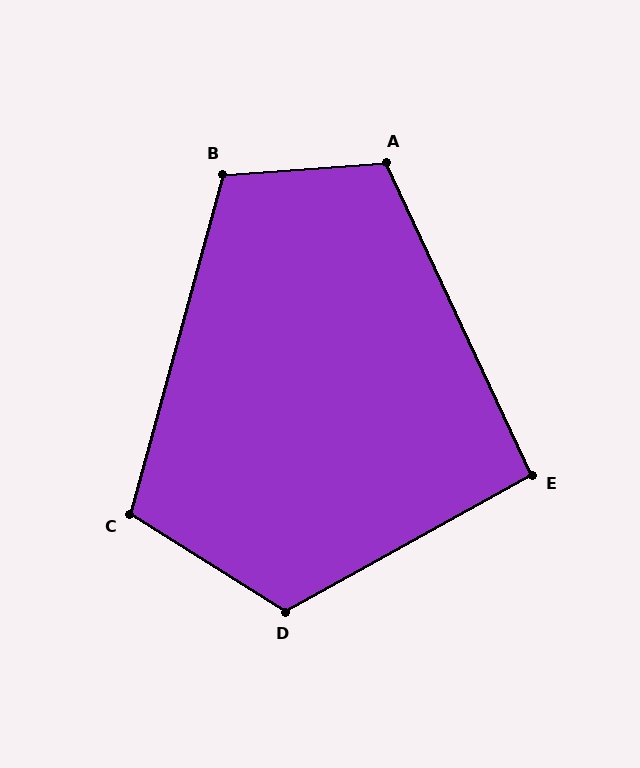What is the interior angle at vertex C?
Approximately 107 degrees (obtuse).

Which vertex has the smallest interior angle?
E, at approximately 94 degrees.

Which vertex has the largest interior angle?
D, at approximately 119 degrees.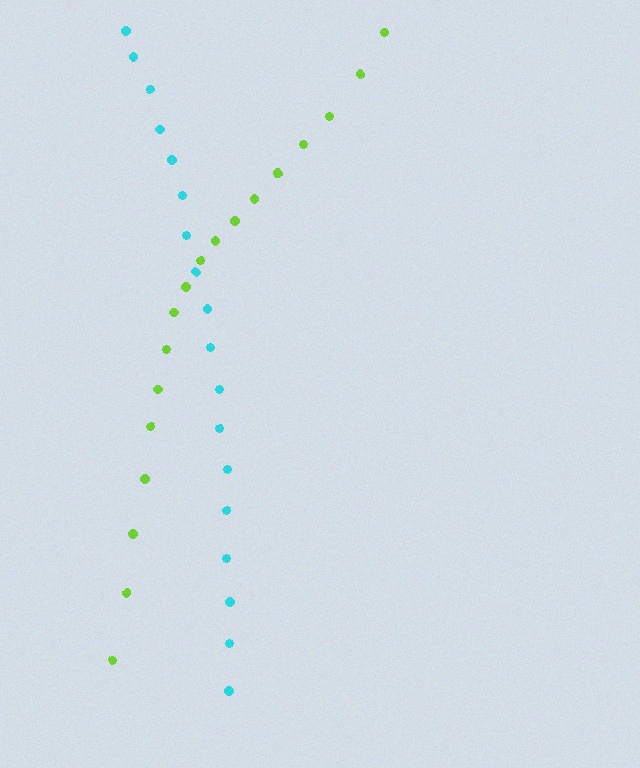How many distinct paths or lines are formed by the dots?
There are 2 distinct paths.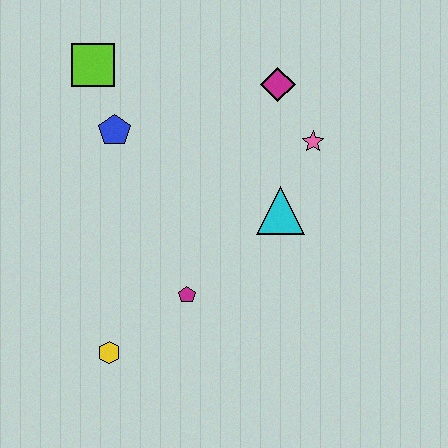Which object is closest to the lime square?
The blue pentagon is closest to the lime square.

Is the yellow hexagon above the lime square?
No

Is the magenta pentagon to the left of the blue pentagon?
No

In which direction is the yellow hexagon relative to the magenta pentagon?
The yellow hexagon is to the left of the magenta pentagon.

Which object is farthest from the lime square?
The yellow hexagon is farthest from the lime square.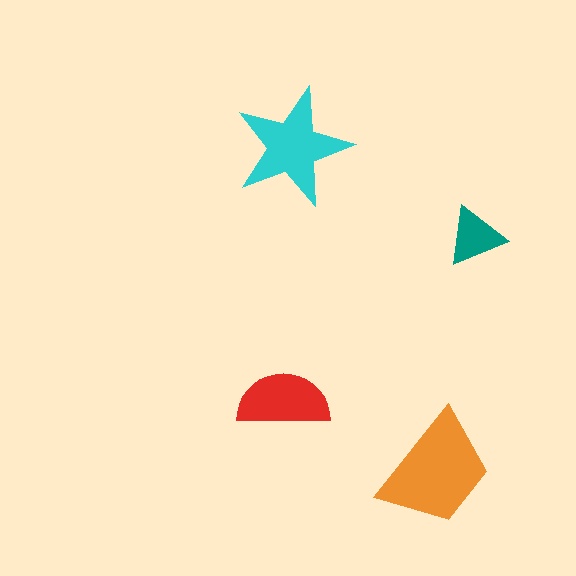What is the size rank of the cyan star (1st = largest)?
2nd.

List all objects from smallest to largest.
The teal triangle, the red semicircle, the cyan star, the orange trapezoid.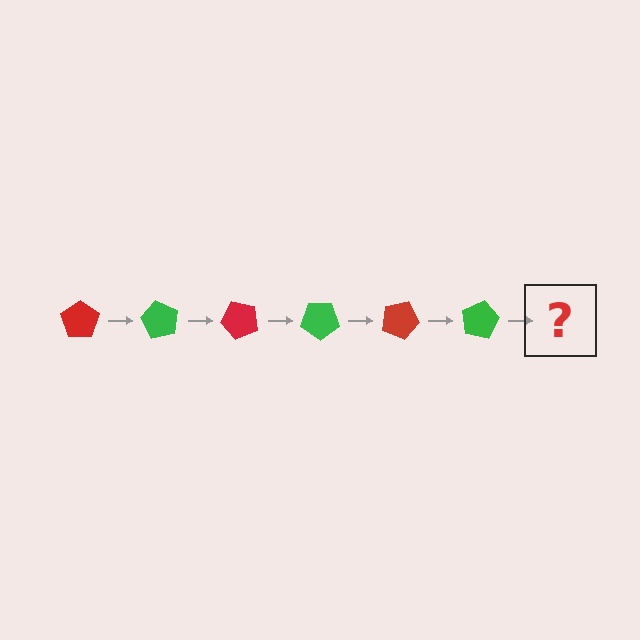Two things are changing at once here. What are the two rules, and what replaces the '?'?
The two rules are that it rotates 60 degrees each step and the color cycles through red and green. The '?' should be a red pentagon, rotated 360 degrees from the start.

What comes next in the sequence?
The next element should be a red pentagon, rotated 360 degrees from the start.